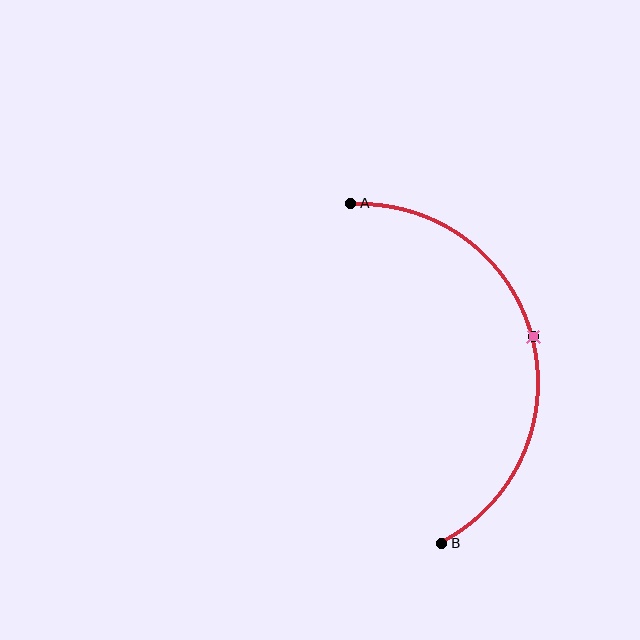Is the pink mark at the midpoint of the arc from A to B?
Yes. The pink mark lies on the arc at equal arc-length from both A and B — it is the arc midpoint.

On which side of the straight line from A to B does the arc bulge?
The arc bulges to the right of the straight line connecting A and B.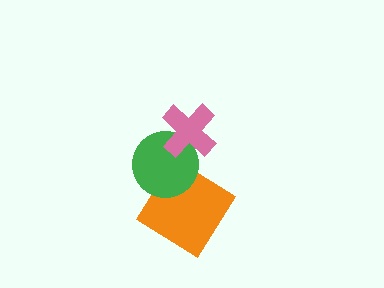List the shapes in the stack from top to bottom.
From top to bottom: the pink cross, the green circle, the orange diamond.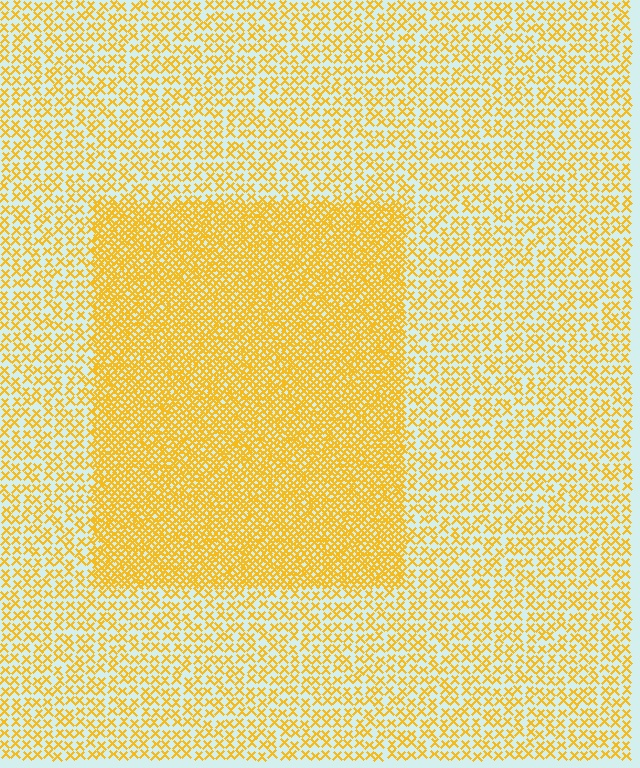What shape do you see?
I see a rectangle.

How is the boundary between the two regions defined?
The boundary is defined by a change in element density (approximately 2.5x ratio). All elements are the same color, size, and shape.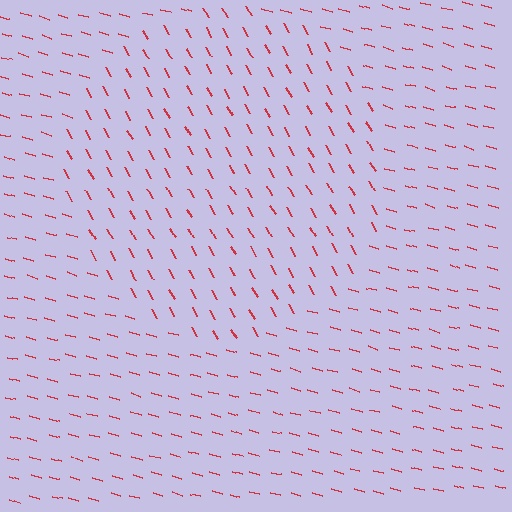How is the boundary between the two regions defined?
The boundary is defined purely by a change in line orientation (approximately 45 degrees difference). All lines are the same color and thickness.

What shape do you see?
I see a circle.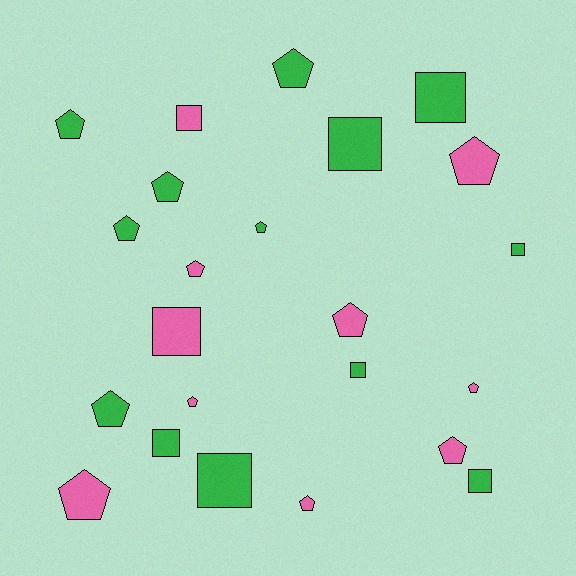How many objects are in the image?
There are 23 objects.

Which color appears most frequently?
Green, with 13 objects.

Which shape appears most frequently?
Pentagon, with 14 objects.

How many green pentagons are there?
There are 6 green pentagons.